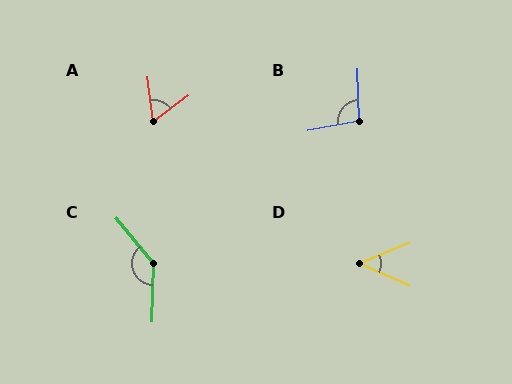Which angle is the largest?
C, at approximately 139 degrees.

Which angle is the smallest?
D, at approximately 46 degrees.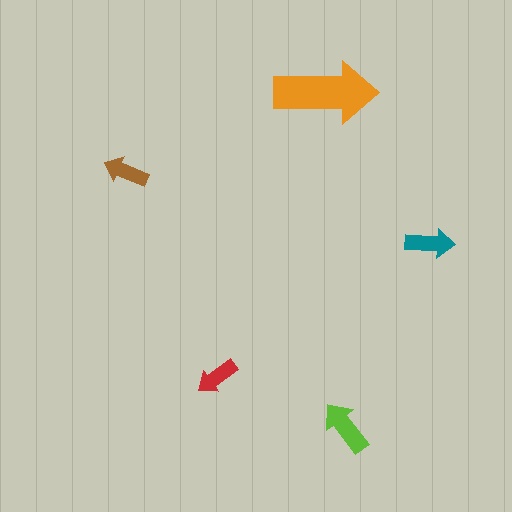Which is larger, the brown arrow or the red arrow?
The brown one.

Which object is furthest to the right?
The teal arrow is rightmost.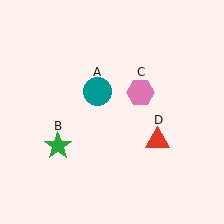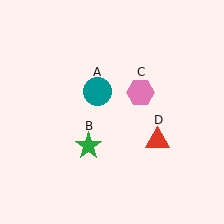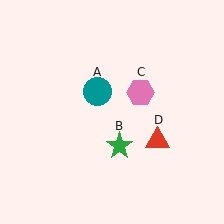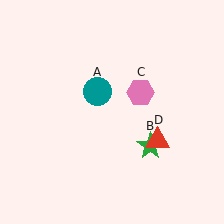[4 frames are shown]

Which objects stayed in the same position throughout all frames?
Teal circle (object A) and pink hexagon (object C) and red triangle (object D) remained stationary.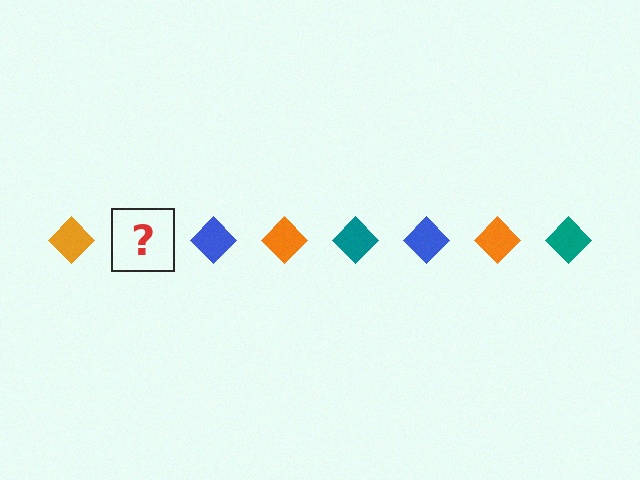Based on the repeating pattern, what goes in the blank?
The blank should be a teal diamond.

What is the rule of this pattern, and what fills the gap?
The rule is that the pattern cycles through orange, teal, blue diamonds. The gap should be filled with a teal diamond.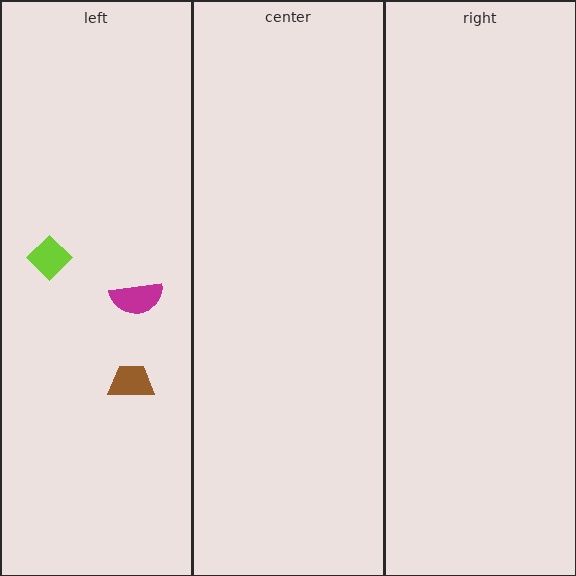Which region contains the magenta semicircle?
The left region.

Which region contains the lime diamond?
The left region.